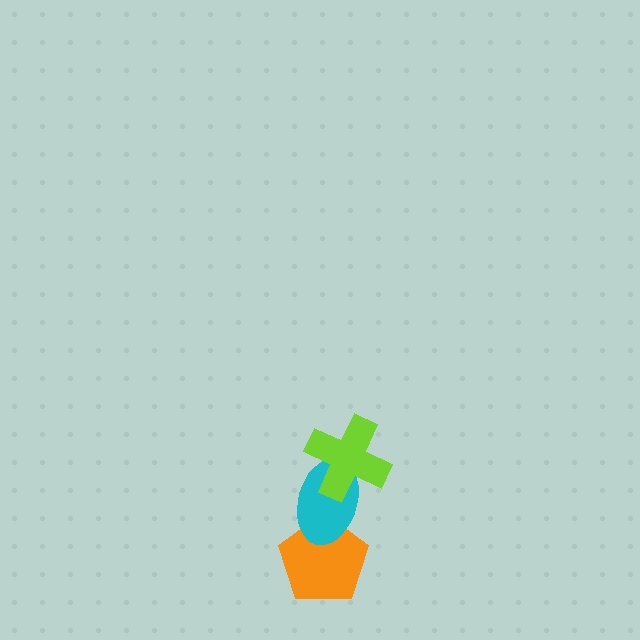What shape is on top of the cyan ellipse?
The lime cross is on top of the cyan ellipse.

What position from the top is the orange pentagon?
The orange pentagon is 3rd from the top.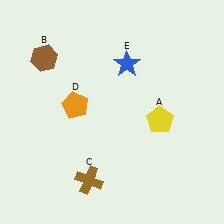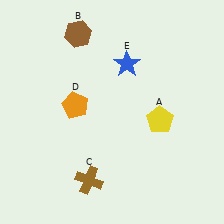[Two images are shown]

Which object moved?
The brown hexagon (B) moved right.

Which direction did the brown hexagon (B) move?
The brown hexagon (B) moved right.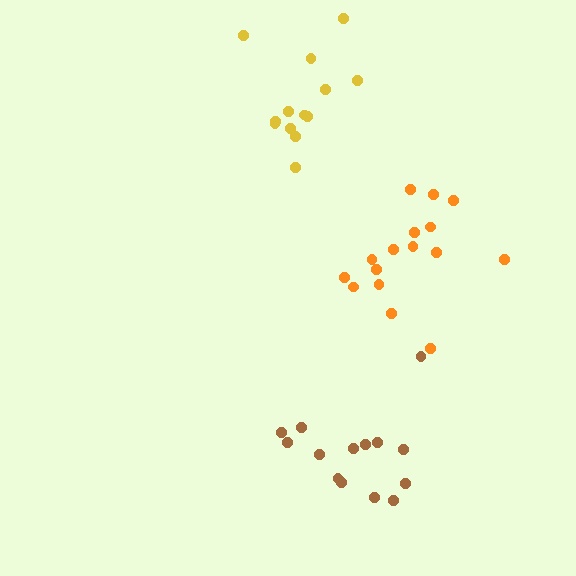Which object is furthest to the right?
The orange cluster is rightmost.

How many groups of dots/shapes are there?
There are 3 groups.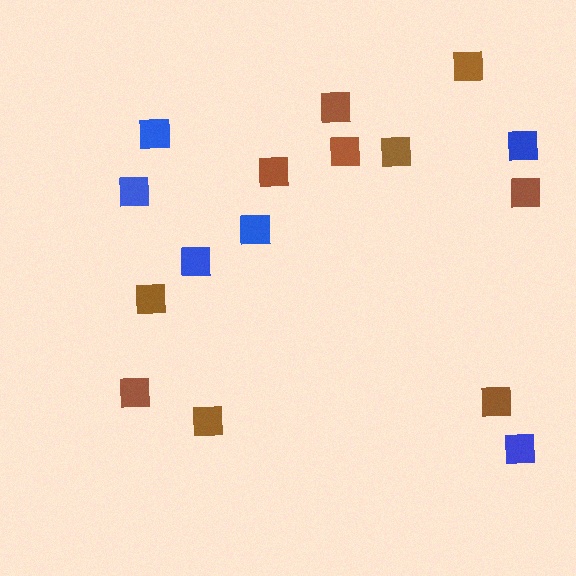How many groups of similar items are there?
There are 2 groups: one group of blue squares (6) and one group of brown squares (10).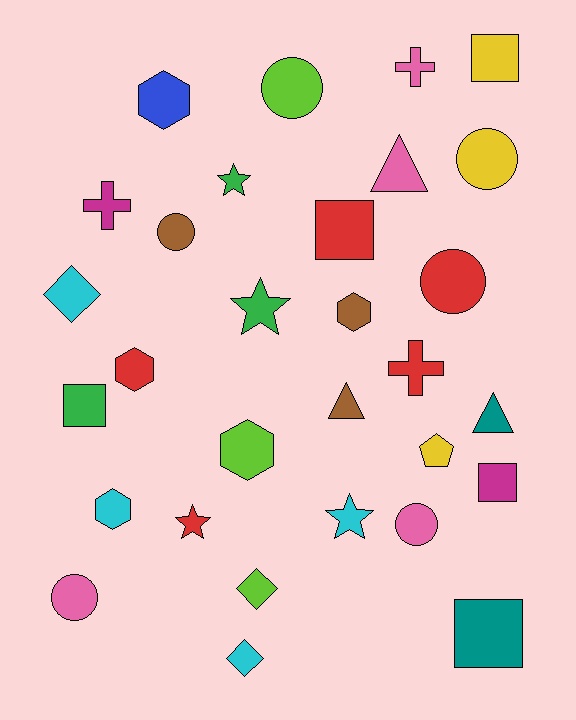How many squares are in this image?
There are 5 squares.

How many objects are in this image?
There are 30 objects.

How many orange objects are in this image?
There are no orange objects.